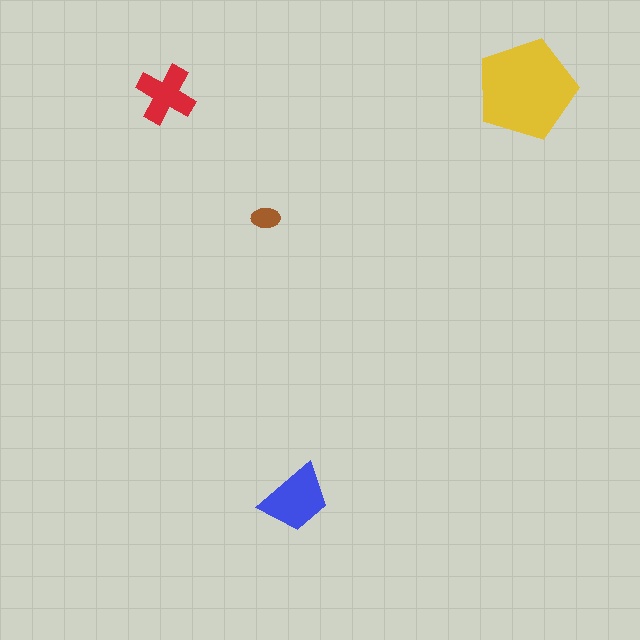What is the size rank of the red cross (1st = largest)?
3rd.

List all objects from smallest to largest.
The brown ellipse, the red cross, the blue trapezoid, the yellow pentagon.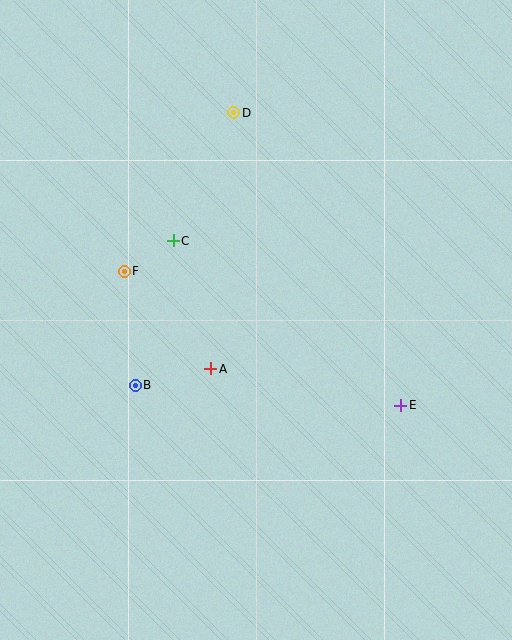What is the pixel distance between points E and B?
The distance between E and B is 266 pixels.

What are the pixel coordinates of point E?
Point E is at (401, 405).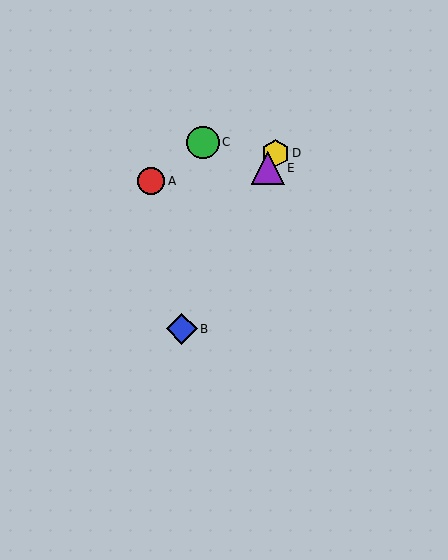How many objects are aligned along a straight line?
3 objects (B, D, E) are aligned along a straight line.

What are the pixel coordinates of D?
Object D is at (276, 153).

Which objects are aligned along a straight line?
Objects B, D, E are aligned along a straight line.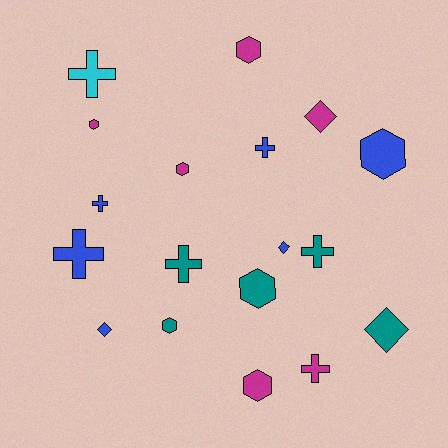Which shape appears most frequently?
Cross, with 7 objects.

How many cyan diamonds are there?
There are no cyan diamonds.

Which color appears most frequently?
Magenta, with 6 objects.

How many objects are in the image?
There are 18 objects.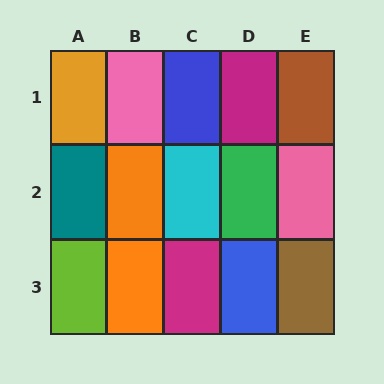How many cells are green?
1 cell is green.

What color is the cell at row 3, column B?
Orange.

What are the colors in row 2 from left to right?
Teal, orange, cyan, green, pink.